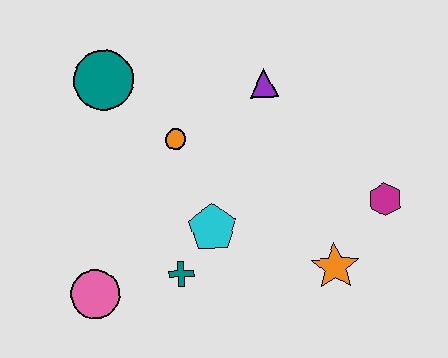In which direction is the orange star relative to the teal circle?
The orange star is to the right of the teal circle.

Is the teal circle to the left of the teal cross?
Yes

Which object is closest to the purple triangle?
The orange circle is closest to the purple triangle.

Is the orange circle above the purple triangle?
No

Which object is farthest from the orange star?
The teal circle is farthest from the orange star.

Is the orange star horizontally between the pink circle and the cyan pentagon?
No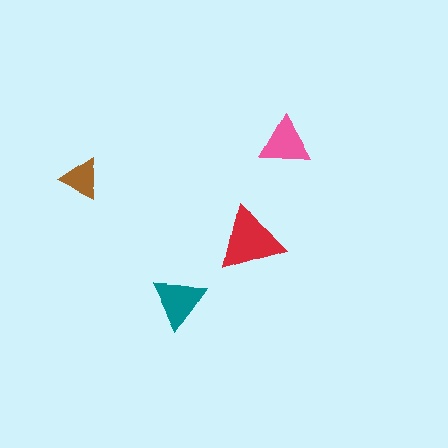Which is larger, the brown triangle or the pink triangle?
The pink one.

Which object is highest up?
The pink triangle is topmost.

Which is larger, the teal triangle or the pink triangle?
The teal one.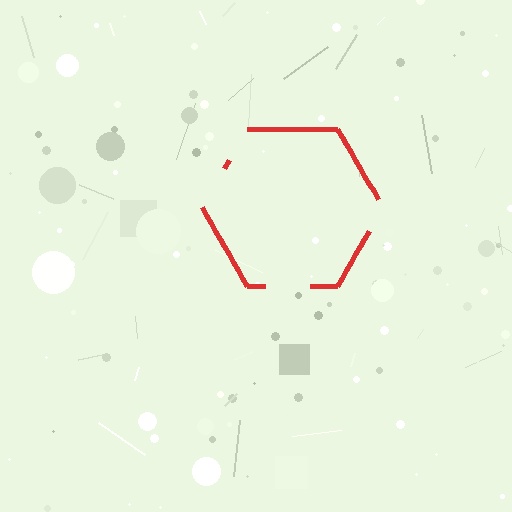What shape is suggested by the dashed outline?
The dashed outline suggests a hexagon.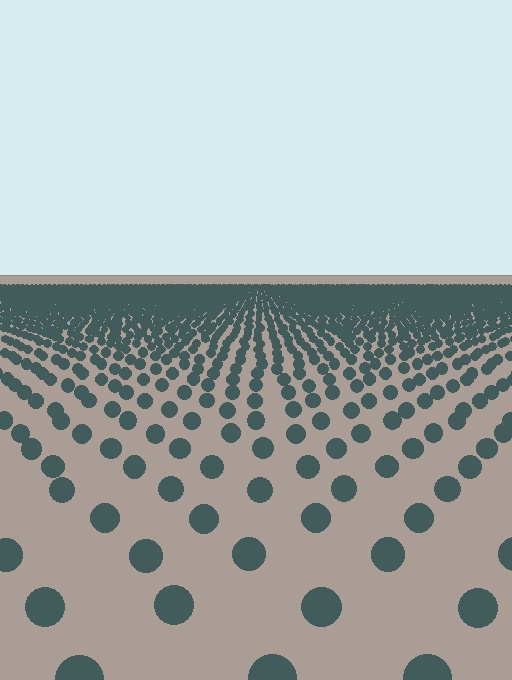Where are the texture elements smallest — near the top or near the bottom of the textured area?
Near the top.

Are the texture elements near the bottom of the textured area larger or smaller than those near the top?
Larger. Near the bottom, elements are closer to the viewer and appear at a bigger on-screen size.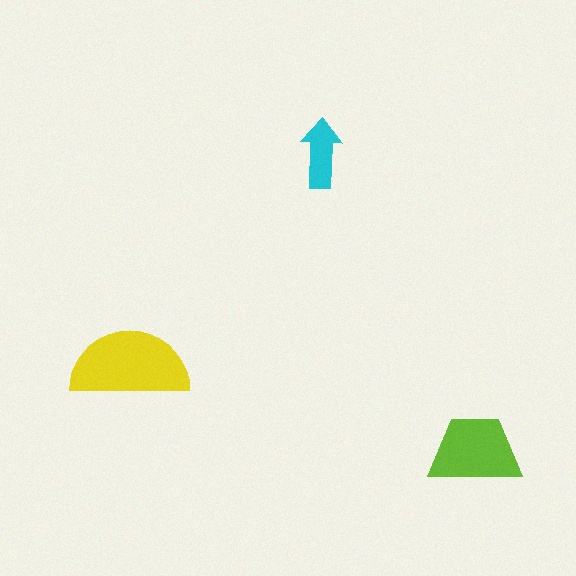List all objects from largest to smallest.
The yellow semicircle, the lime trapezoid, the cyan arrow.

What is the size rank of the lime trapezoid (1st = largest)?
2nd.